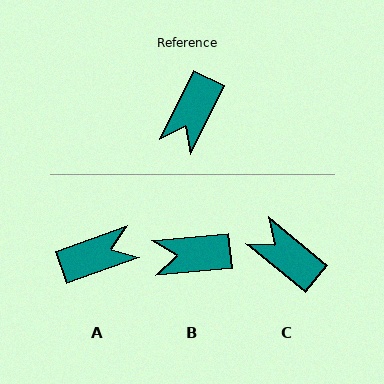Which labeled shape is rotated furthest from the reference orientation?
A, about 136 degrees away.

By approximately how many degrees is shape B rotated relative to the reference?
Approximately 58 degrees clockwise.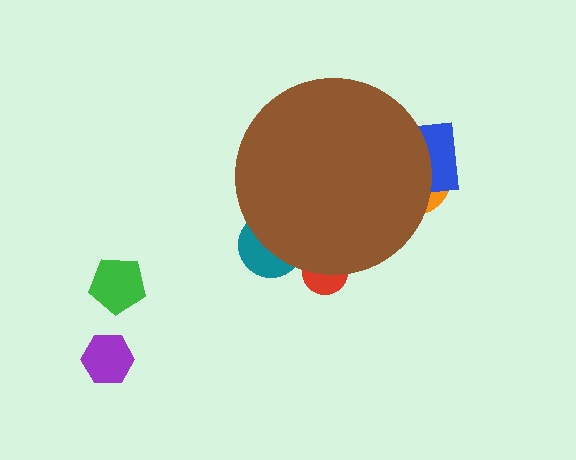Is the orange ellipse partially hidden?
Yes, the orange ellipse is partially hidden behind the brown circle.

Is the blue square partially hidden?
Yes, the blue square is partially hidden behind the brown circle.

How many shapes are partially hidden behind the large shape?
4 shapes are partially hidden.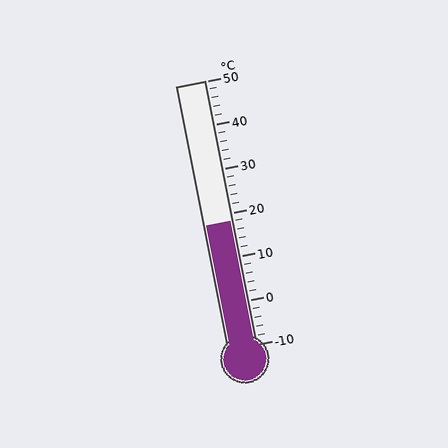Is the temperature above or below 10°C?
The temperature is above 10°C.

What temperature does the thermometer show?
The thermometer shows approximately 18°C.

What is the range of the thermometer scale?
The thermometer scale ranges from -10°C to 50°C.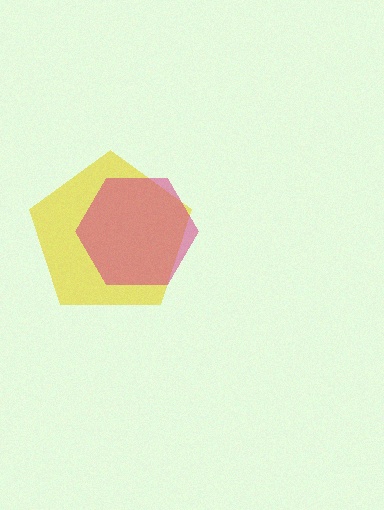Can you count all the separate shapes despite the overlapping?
Yes, there are 2 separate shapes.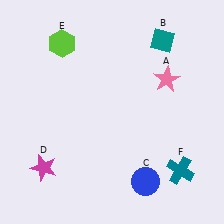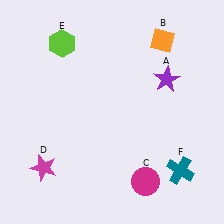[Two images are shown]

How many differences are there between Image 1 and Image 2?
There are 3 differences between the two images.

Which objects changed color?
A changed from pink to purple. B changed from teal to orange. C changed from blue to magenta.